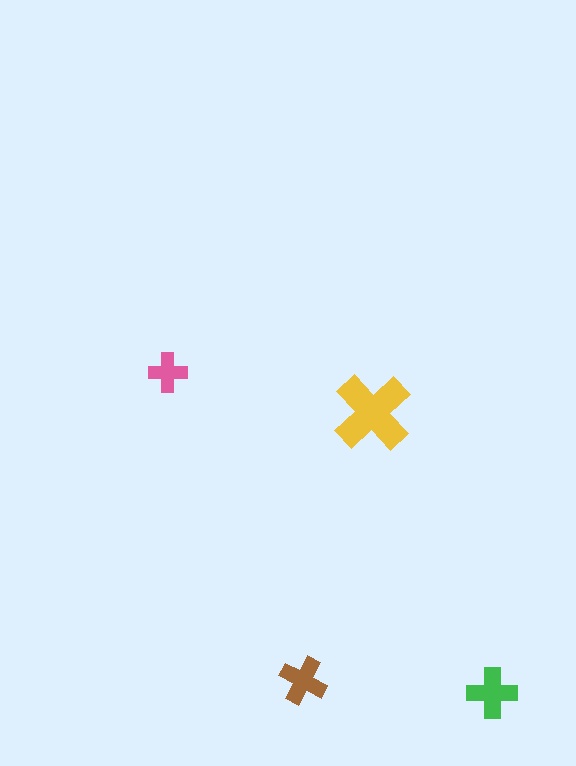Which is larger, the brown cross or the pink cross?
The brown one.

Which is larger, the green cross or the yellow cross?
The yellow one.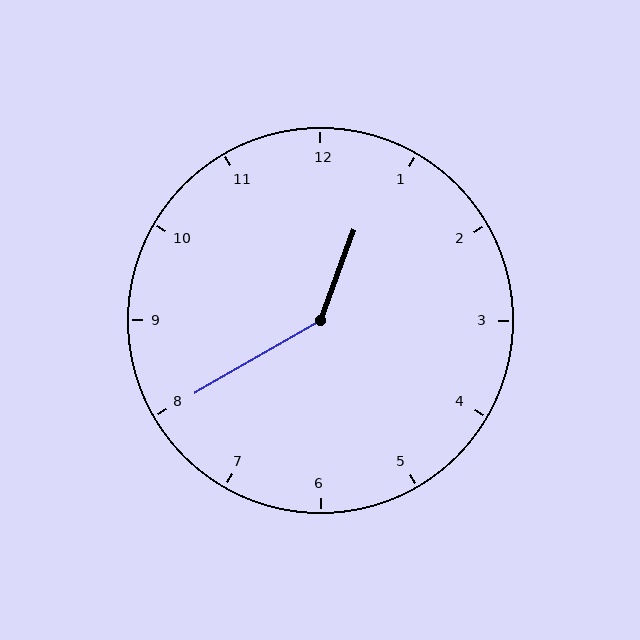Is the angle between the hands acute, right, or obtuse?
It is obtuse.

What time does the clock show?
12:40.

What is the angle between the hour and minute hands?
Approximately 140 degrees.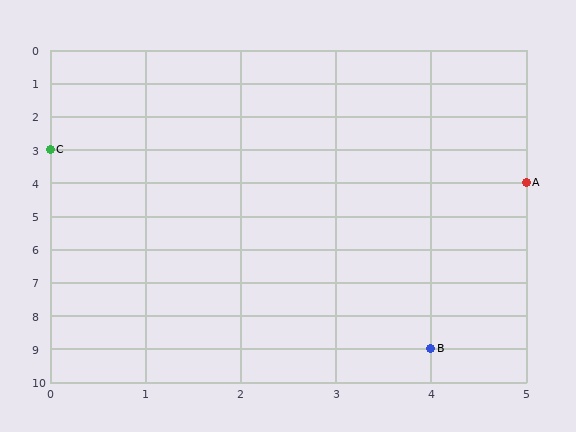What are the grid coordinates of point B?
Point B is at grid coordinates (4, 9).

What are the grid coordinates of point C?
Point C is at grid coordinates (0, 3).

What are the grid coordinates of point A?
Point A is at grid coordinates (5, 4).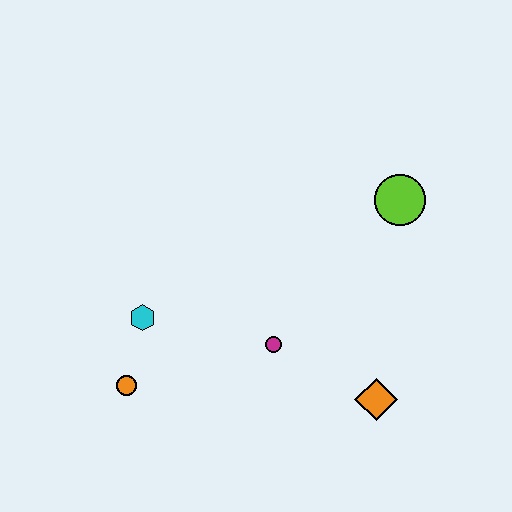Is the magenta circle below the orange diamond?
No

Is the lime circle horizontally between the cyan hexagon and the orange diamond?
No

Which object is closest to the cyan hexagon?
The orange circle is closest to the cyan hexagon.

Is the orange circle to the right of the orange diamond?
No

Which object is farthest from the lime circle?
The orange circle is farthest from the lime circle.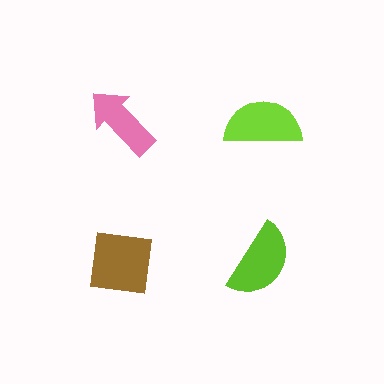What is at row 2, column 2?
A lime semicircle.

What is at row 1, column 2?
A lime semicircle.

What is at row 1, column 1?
A pink arrow.